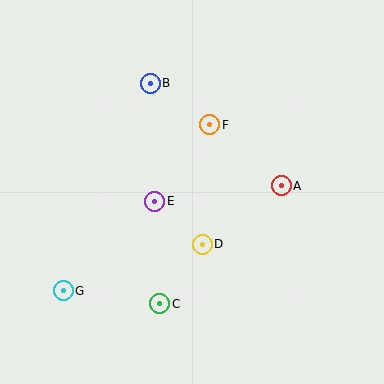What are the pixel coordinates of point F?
Point F is at (210, 125).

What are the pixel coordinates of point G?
Point G is at (63, 291).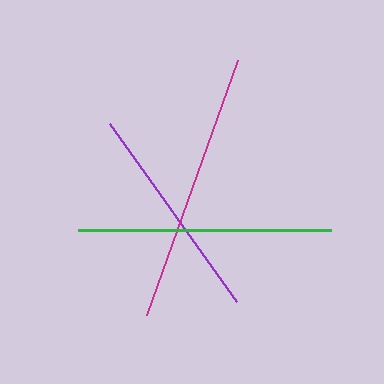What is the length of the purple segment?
The purple segment is approximately 218 pixels long.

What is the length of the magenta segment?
The magenta segment is approximately 271 pixels long.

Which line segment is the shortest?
The purple line is the shortest at approximately 218 pixels.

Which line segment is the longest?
The magenta line is the longest at approximately 271 pixels.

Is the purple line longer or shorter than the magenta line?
The magenta line is longer than the purple line.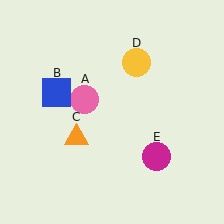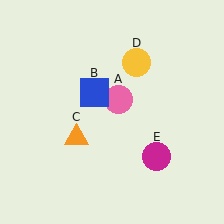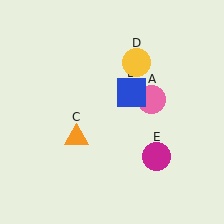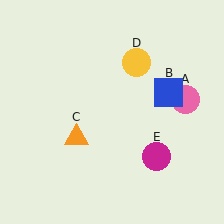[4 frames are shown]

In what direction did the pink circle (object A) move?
The pink circle (object A) moved right.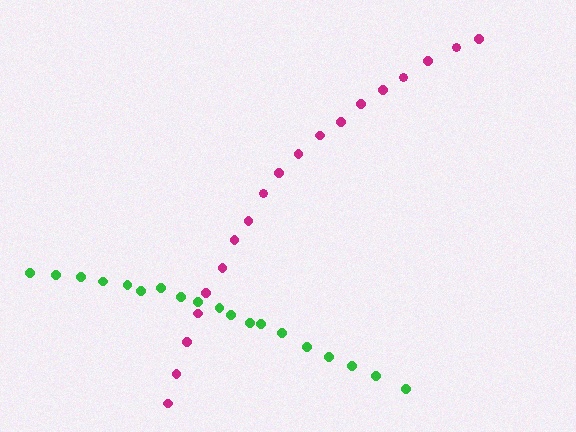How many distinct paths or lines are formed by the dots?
There are 2 distinct paths.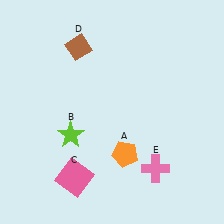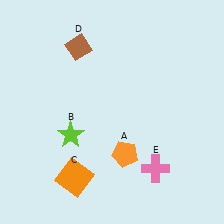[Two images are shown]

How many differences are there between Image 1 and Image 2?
There is 1 difference between the two images.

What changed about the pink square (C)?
In Image 1, C is pink. In Image 2, it changed to orange.